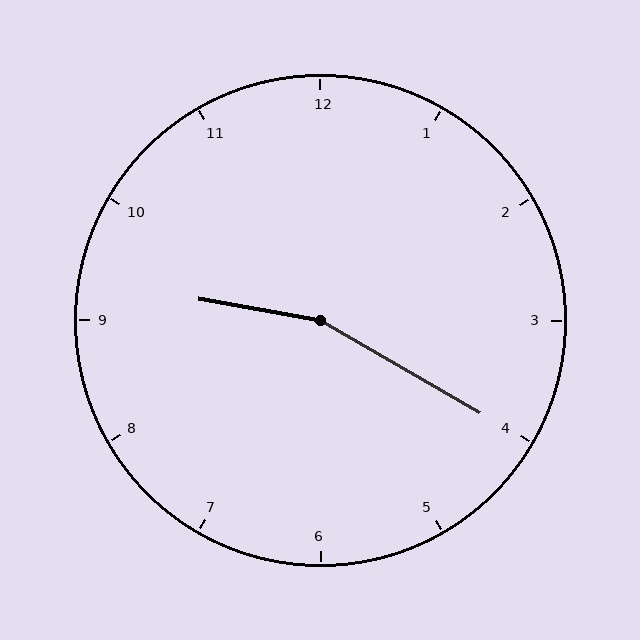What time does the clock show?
9:20.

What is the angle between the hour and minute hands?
Approximately 160 degrees.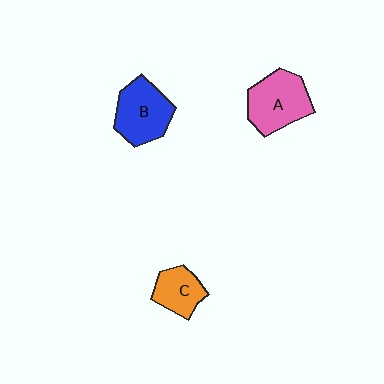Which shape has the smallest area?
Shape C (orange).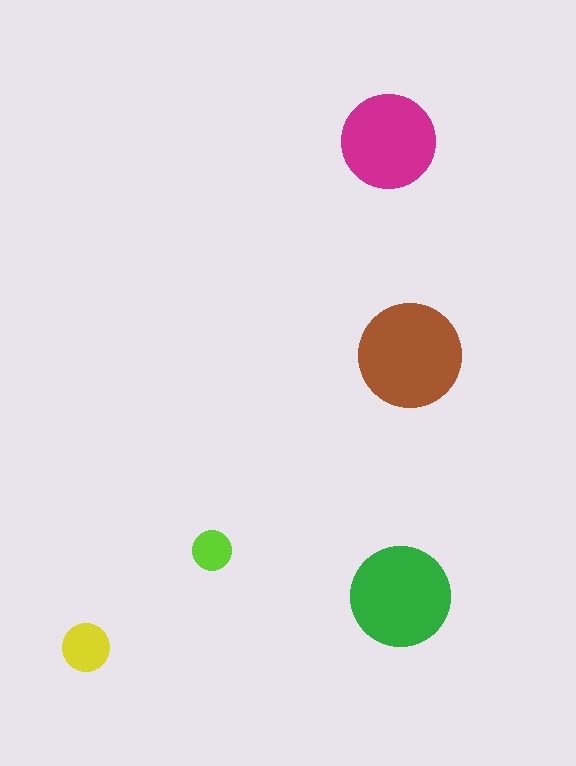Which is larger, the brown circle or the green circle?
The brown one.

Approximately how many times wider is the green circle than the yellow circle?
About 2 times wider.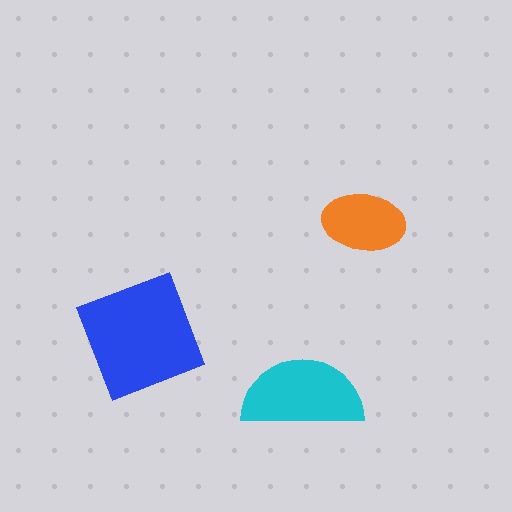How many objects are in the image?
There are 3 objects in the image.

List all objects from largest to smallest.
The blue square, the cyan semicircle, the orange ellipse.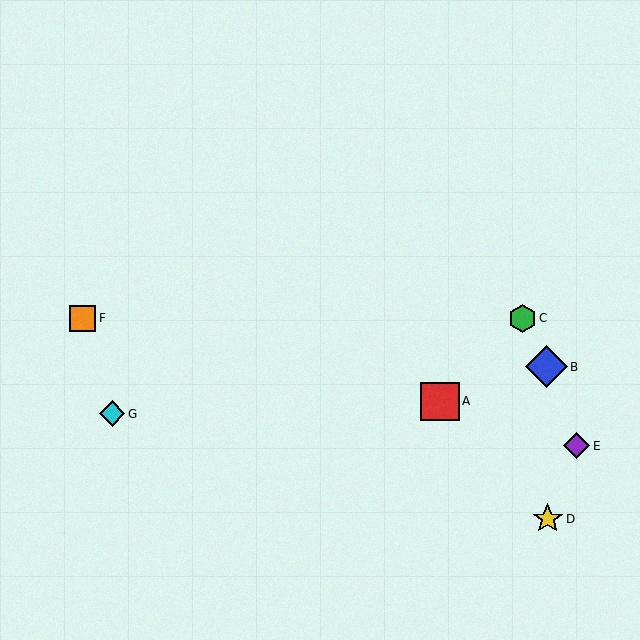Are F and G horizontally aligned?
No, F is at y≈318 and G is at y≈414.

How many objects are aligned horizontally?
2 objects (C, F) are aligned horizontally.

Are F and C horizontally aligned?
Yes, both are at y≈318.